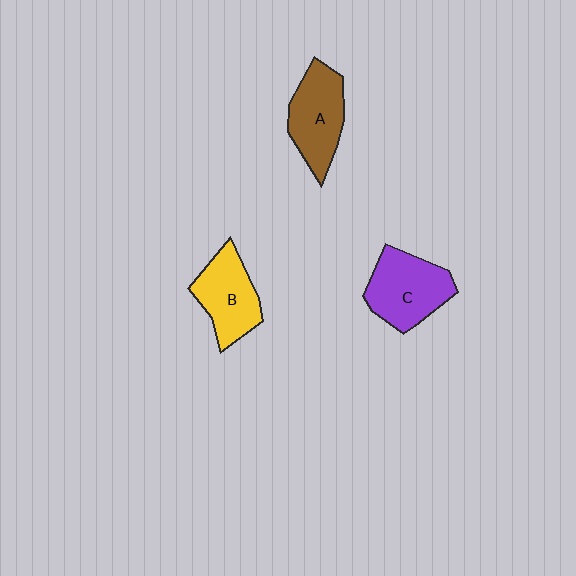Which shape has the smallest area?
Shape B (yellow).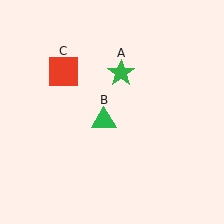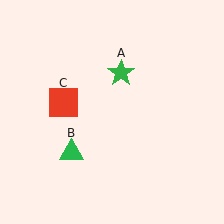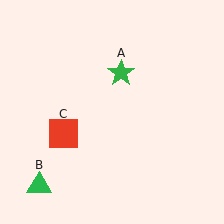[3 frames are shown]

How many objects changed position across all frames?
2 objects changed position: green triangle (object B), red square (object C).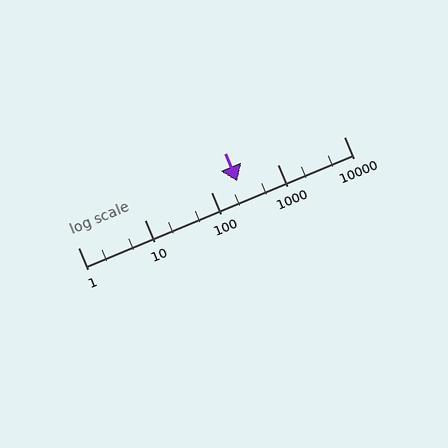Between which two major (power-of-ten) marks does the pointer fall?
The pointer is between 100 and 1000.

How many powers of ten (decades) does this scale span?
The scale spans 4 decades, from 1 to 10000.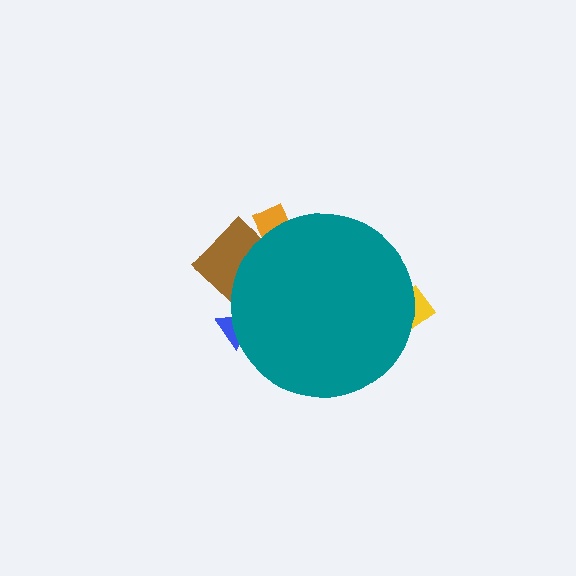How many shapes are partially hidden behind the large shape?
4 shapes are partially hidden.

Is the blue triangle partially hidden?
Yes, the blue triangle is partially hidden behind the teal circle.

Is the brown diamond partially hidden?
Yes, the brown diamond is partially hidden behind the teal circle.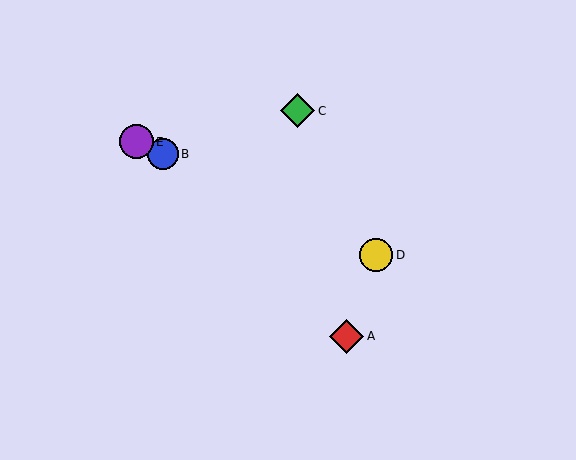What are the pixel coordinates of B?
Object B is at (163, 154).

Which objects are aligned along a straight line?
Objects B, D, E are aligned along a straight line.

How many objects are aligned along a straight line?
3 objects (B, D, E) are aligned along a straight line.